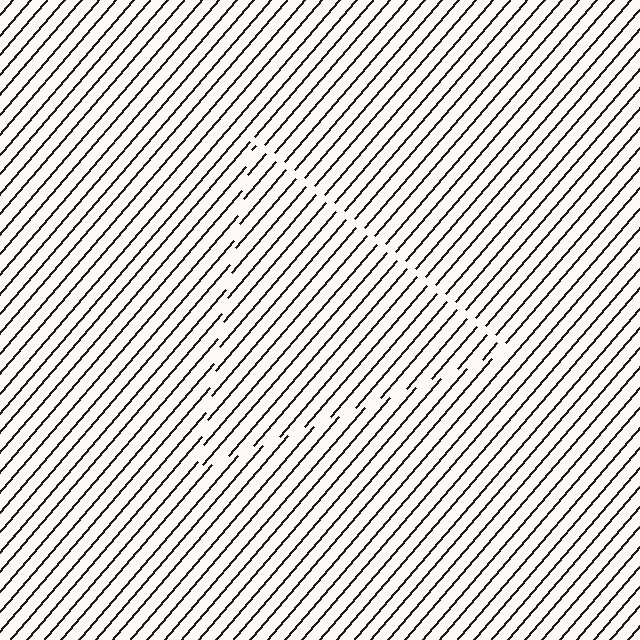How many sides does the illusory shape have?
3 sides — the line-ends trace a triangle.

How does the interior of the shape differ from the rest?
The interior of the shape contains the same grating, shifted by half a period — the contour is defined by the phase discontinuity where line-ends from the inner and outer gratings abut.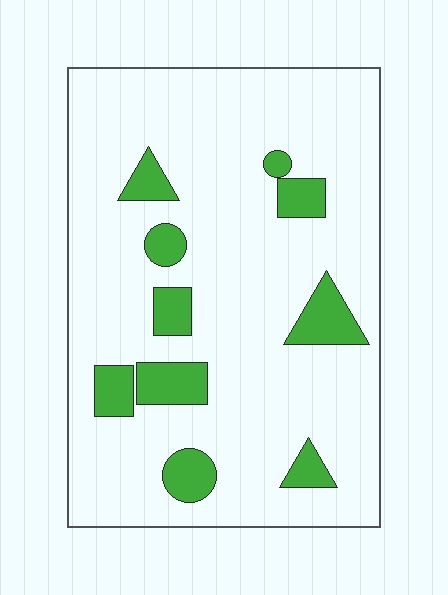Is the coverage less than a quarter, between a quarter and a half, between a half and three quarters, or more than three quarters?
Less than a quarter.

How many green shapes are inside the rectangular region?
10.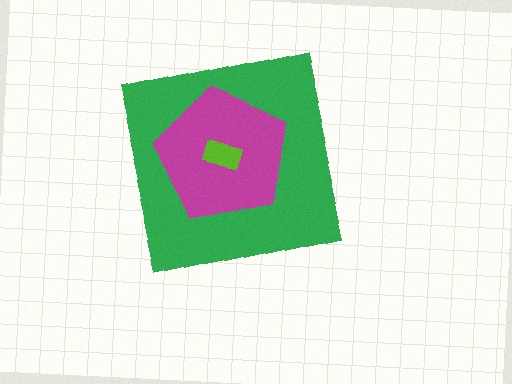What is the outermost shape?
The green square.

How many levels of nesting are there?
3.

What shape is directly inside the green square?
The magenta pentagon.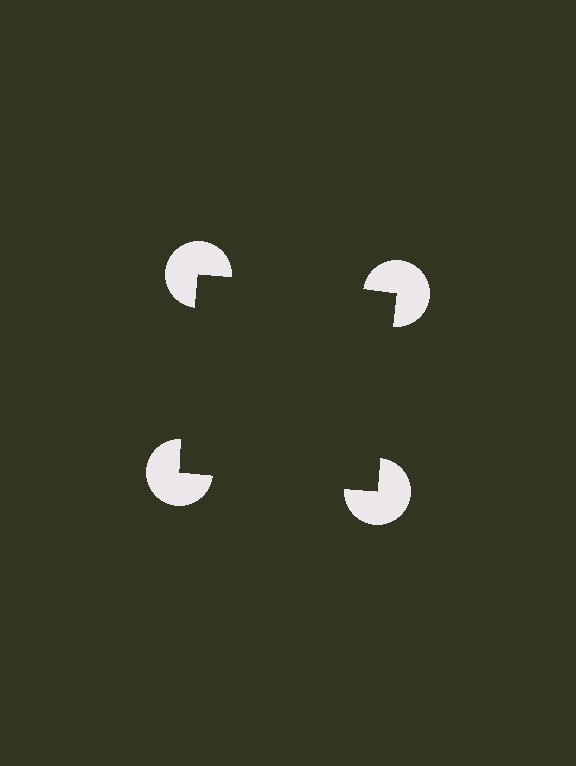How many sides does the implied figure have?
4 sides.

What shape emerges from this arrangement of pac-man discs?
An illusory square — its edges are inferred from the aligned wedge cuts in the pac-man discs, not physically drawn.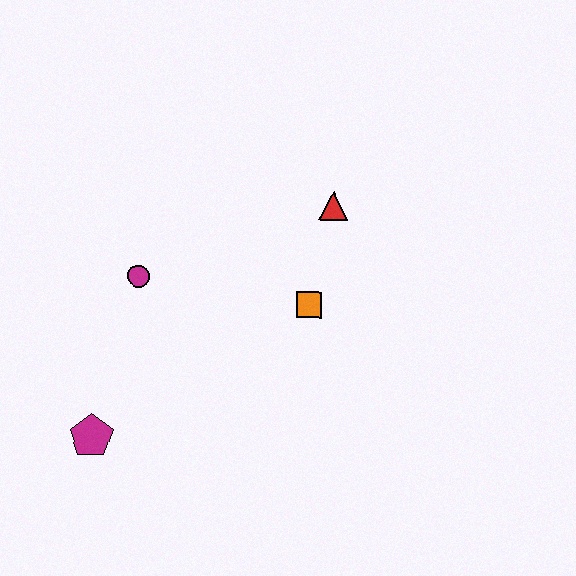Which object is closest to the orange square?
The red triangle is closest to the orange square.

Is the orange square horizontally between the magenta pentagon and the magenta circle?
No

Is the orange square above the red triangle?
No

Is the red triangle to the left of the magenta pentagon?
No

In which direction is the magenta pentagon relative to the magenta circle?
The magenta pentagon is below the magenta circle.